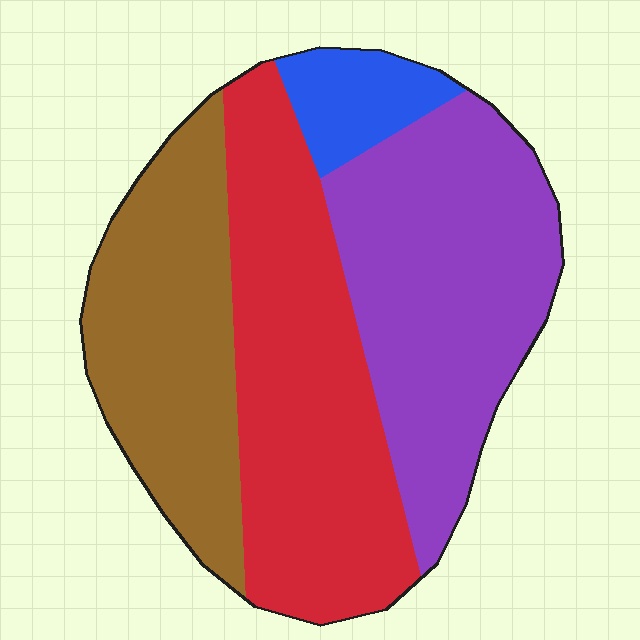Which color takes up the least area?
Blue, at roughly 5%.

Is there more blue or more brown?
Brown.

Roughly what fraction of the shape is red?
Red takes up about one third (1/3) of the shape.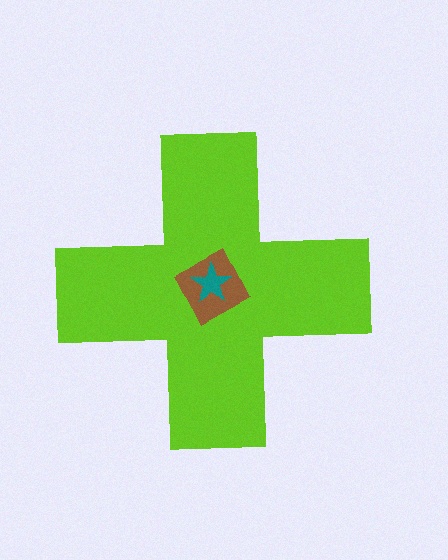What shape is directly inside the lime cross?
The brown diamond.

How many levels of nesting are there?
3.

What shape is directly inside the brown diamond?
The teal star.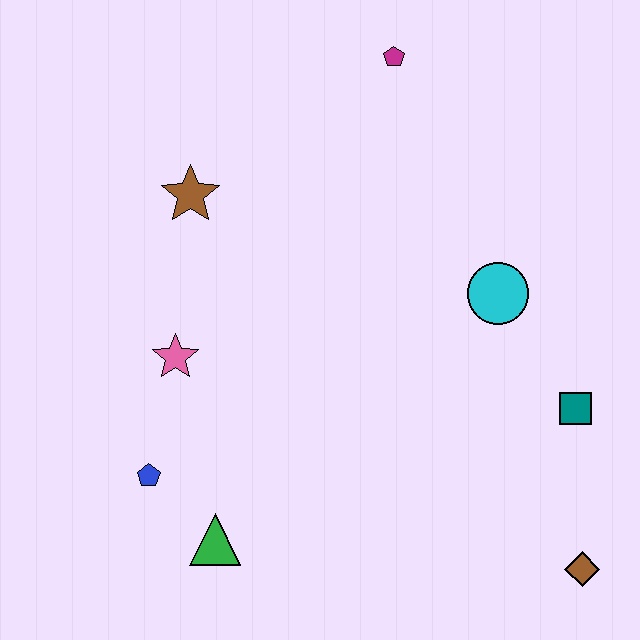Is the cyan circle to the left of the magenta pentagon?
No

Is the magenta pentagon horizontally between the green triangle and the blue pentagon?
No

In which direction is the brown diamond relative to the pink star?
The brown diamond is to the right of the pink star.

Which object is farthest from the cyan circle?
The blue pentagon is farthest from the cyan circle.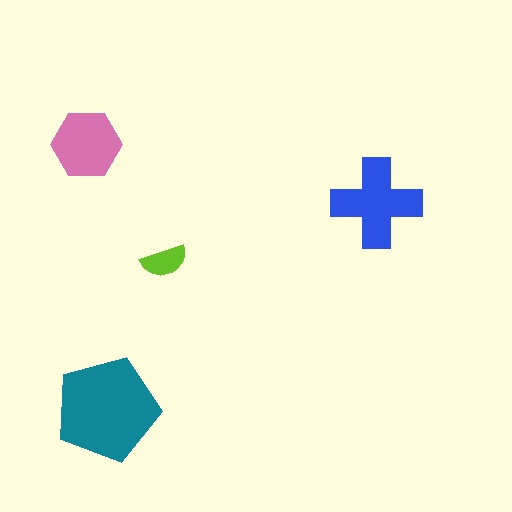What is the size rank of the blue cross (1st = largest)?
2nd.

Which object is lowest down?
The teal pentagon is bottommost.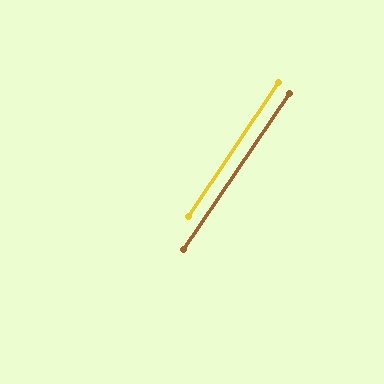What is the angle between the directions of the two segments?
Approximately 0 degrees.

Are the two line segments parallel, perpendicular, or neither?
Parallel — their directions differ by only 0.4°.